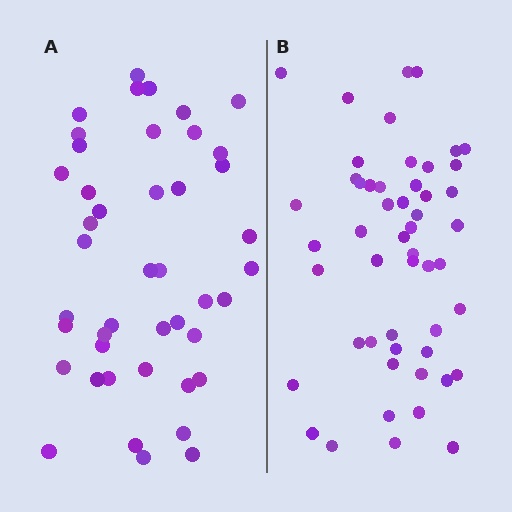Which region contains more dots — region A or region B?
Region B (the right region) has more dots.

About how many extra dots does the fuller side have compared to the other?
Region B has roughly 8 or so more dots than region A.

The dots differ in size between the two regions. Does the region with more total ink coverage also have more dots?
No. Region A has more total ink coverage because its dots are larger, but region B actually contains more individual dots. Total area can be misleading — the number of items is what matters here.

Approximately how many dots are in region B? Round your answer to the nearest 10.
About 50 dots. (The exact count is 51, which rounds to 50.)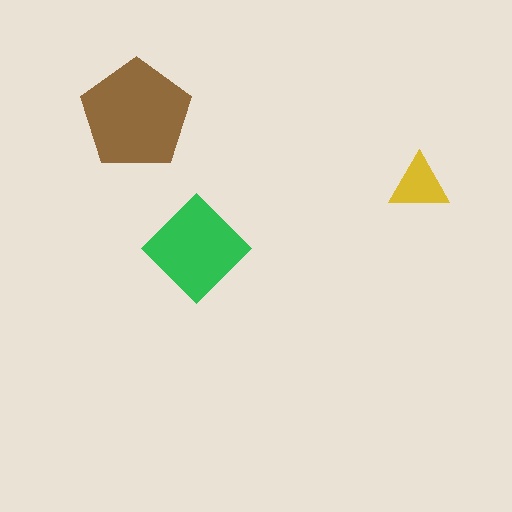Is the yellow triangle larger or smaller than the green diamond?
Smaller.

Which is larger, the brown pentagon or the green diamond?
The brown pentagon.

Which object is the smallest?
The yellow triangle.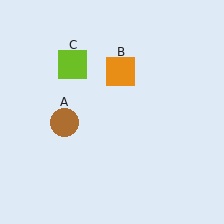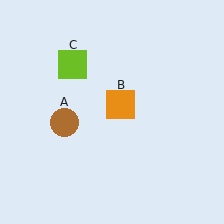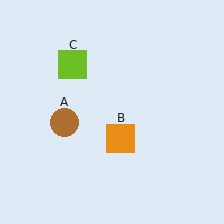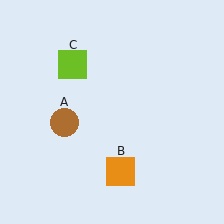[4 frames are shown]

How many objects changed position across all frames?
1 object changed position: orange square (object B).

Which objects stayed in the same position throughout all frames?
Brown circle (object A) and lime square (object C) remained stationary.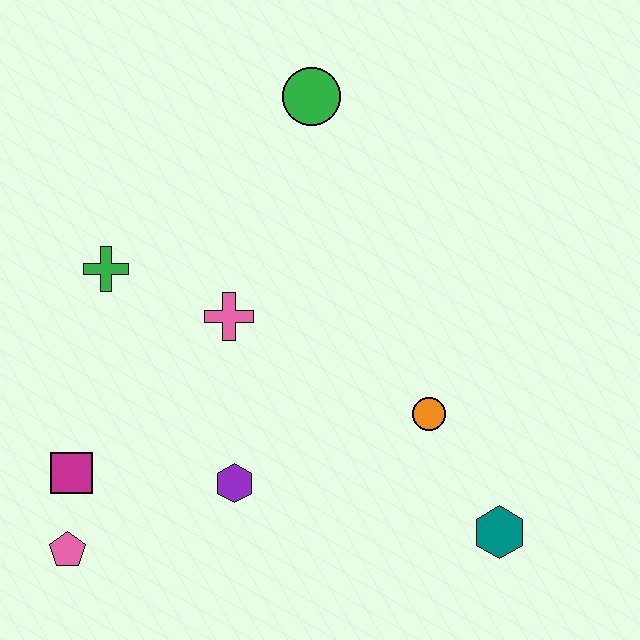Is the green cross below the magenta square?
No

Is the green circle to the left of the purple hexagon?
No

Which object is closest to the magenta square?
The pink pentagon is closest to the magenta square.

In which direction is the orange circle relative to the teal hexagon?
The orange circle is above the teal hexagon.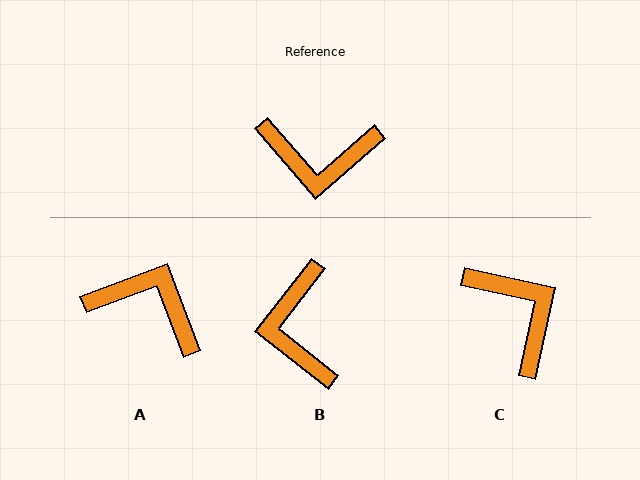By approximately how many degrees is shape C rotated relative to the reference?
Approximately 127 degrees counter-clockwise.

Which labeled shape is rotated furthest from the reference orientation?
A, about 160 degrees away.